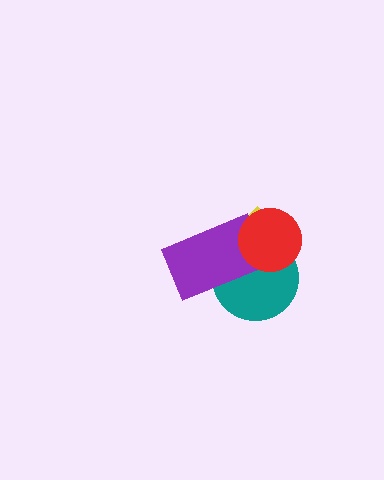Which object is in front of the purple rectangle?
The red circle is in front of the purple rectangle.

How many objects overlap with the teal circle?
3 objects overlap with the teal circle.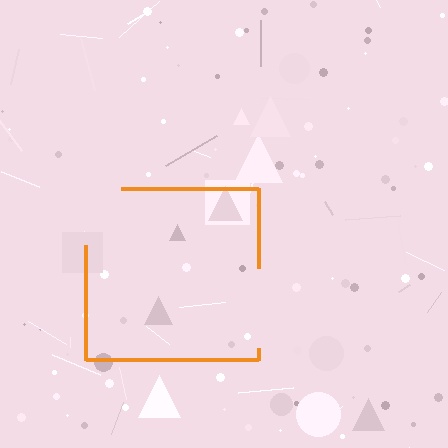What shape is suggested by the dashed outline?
The dashed outline suggests a square.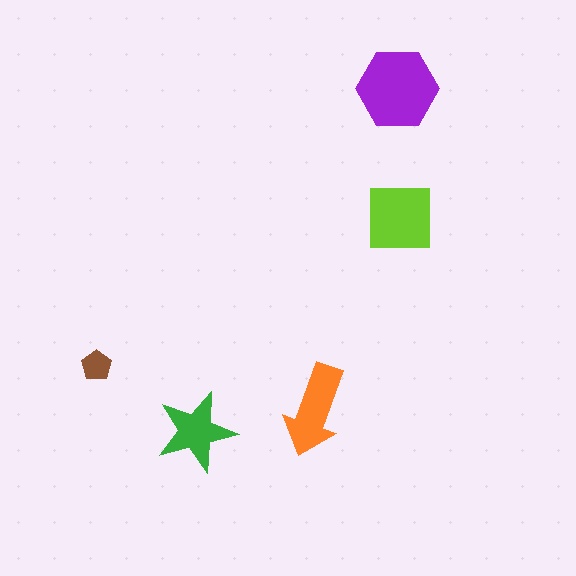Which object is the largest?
The purple hexagon.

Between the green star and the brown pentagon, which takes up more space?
The green star.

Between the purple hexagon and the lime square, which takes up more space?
The purple hexagon.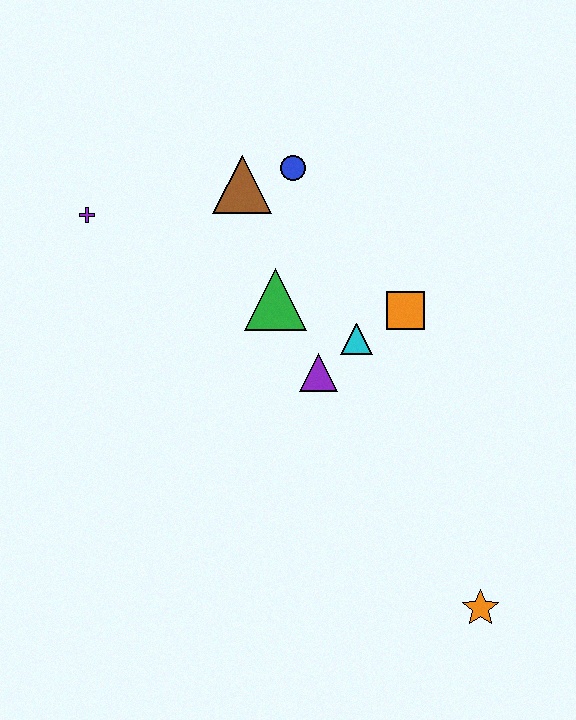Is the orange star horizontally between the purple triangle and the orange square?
No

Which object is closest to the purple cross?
The brown triangle is closest to the purple cross.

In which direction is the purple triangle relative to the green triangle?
The purple triangle is below the green triangle.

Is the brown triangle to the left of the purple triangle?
Yes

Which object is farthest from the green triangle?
The orange star is farthest from the green triangle.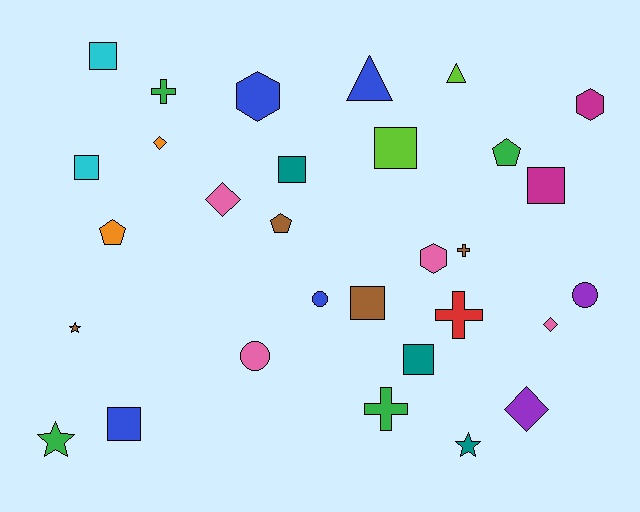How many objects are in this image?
There are 30 objects.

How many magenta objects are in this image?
There are 2 magenta objects.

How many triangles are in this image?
There are 2 triangles.